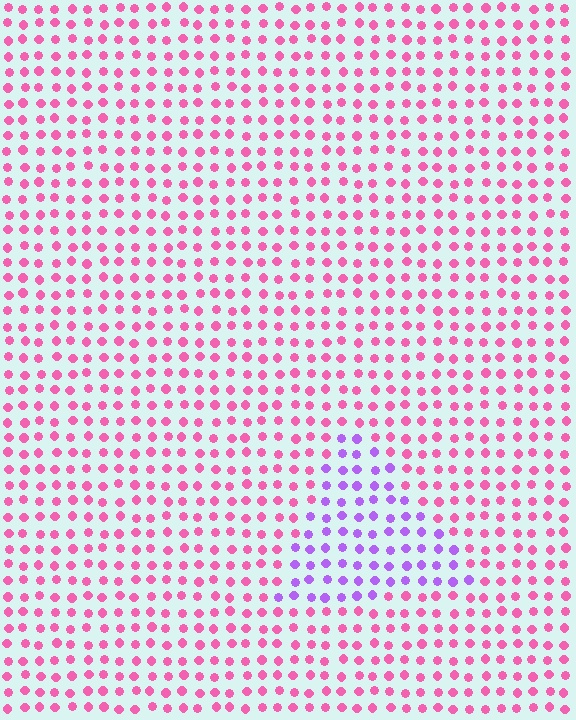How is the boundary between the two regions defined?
The boundary is defined purely by a slight shift in hue (about 54 degrees). Spacing, size, and orientation are identical on both sides.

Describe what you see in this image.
The image is filled with small pink elements in a uniform arrangement. A triangle-shaped region is visible where the elements are tinted to a slightly different hue, forming a subtle color boundary.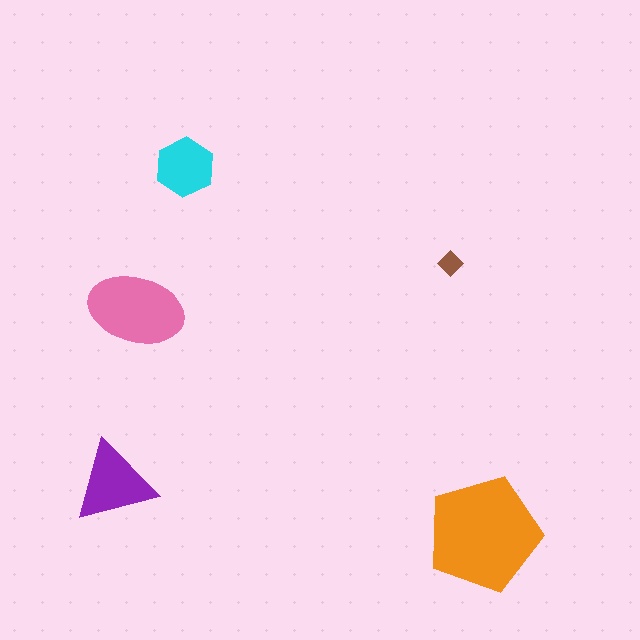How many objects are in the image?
There are 5 objects in the image.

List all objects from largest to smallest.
The orange pentagon, the pink ellipse, the purple triangle, the cyan hexagon, the brown diamond.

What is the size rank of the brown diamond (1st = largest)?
5th.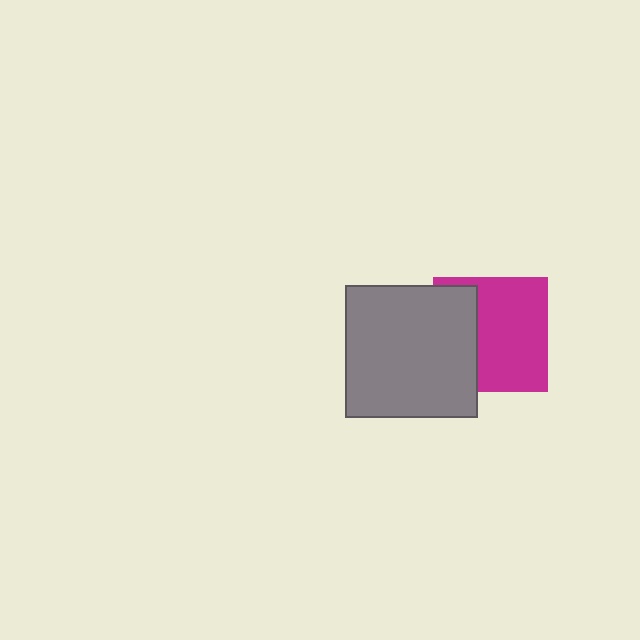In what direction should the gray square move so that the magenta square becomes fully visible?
The gray square should move left. That is the shortest direction to clear the overlap and leave the magenta square fully visible.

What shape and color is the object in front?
The object in front is a gray square.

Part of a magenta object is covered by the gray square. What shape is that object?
It is a square.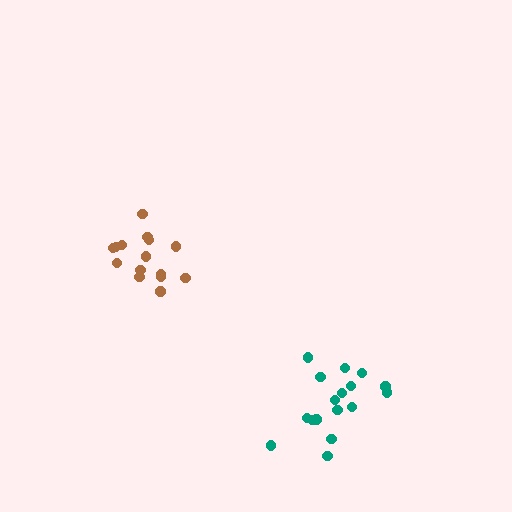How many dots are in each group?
Group 1: 17 dots, Group 2: 15 dots (32 total).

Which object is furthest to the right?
The teal cluster is rightmost.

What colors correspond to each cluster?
The clusters are colored: teal, brown.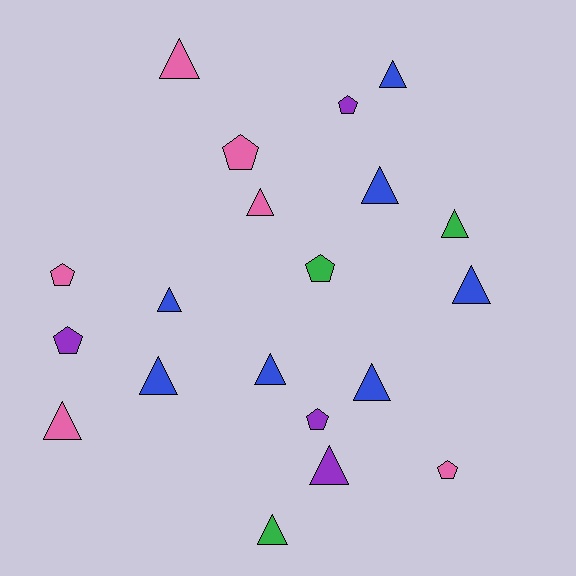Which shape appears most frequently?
Triangle, with 13 objects.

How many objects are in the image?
There are 20 objects.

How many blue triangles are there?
There are 7 blue triangles.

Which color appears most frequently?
Blue, with 7 objects.